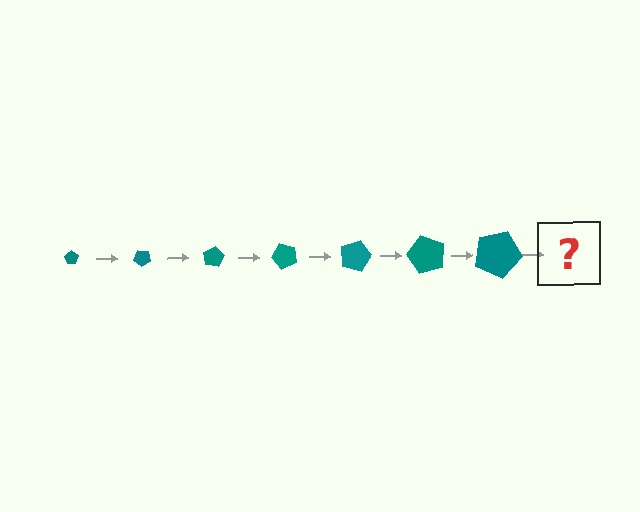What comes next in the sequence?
The next element should be a pentagon, larger than the previous one and rotated 280 degrees from the start.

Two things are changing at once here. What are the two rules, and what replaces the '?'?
The two rules are that the pentagon grows larger each step and it rotates 40 degrees each step. The '?' should be a pentagon, larger than the previous one and rotated 280 degrees from the start.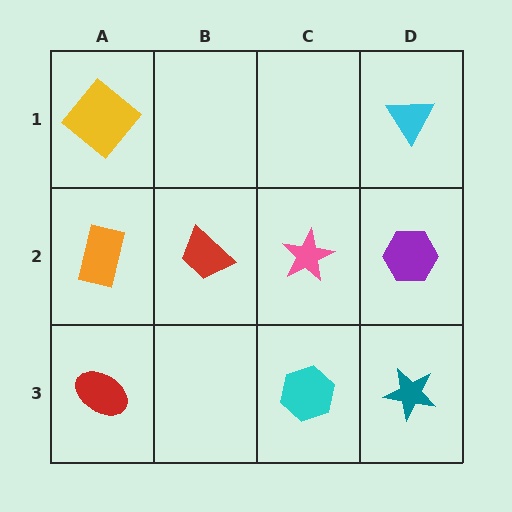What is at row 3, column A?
A red ellipse.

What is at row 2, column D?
A purple hexagon.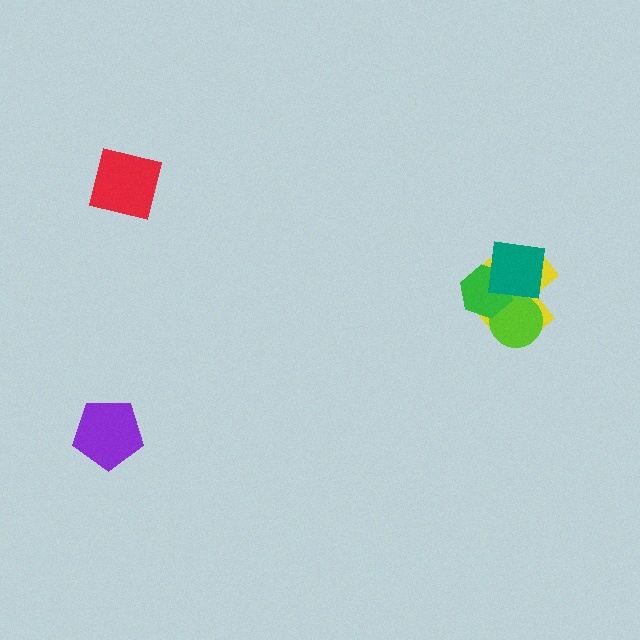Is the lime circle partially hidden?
Yes, it is partially covered by another shape.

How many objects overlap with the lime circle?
3 objects overlap with the lime circle.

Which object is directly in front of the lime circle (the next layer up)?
The green hexagon is directly in front of the lime circle.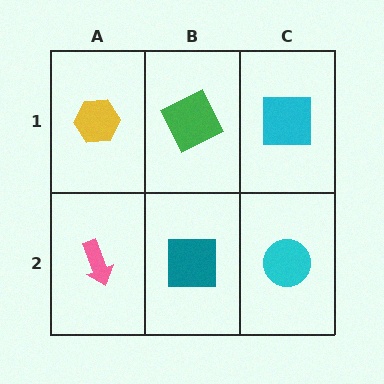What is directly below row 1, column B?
A teal square.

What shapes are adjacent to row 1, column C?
A cyan circle (row 2, column C), a green square (row 1, column B).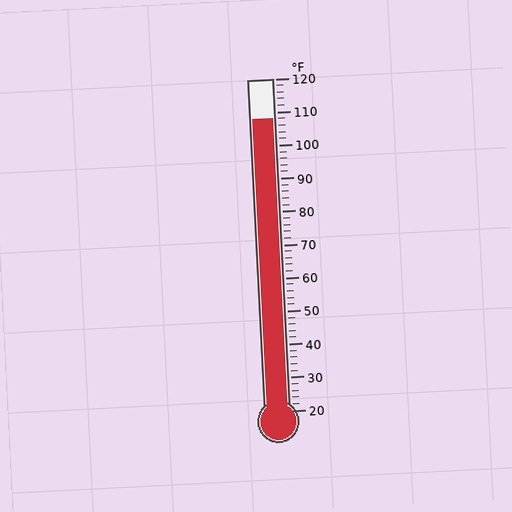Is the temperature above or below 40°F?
The temperature is above 40°F.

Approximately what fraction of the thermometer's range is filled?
The thermometer is filled to approximately 90% of its range.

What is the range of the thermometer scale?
The thermometer scale ranges from 20°F to 120°F.